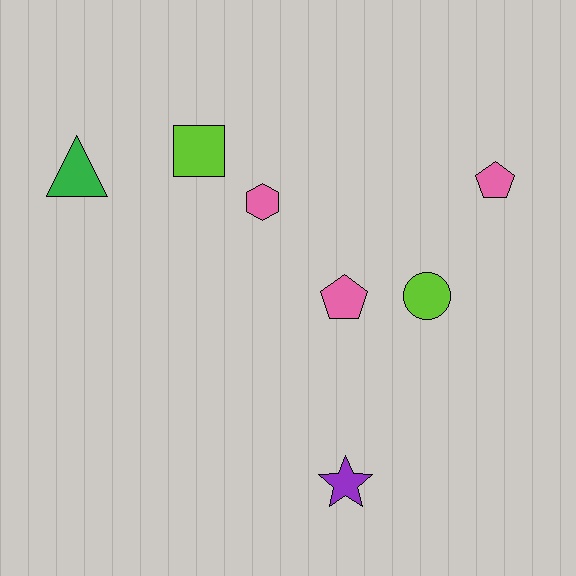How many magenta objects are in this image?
There are no magenta objects.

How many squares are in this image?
There is 1 square.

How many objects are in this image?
There are 7 objects.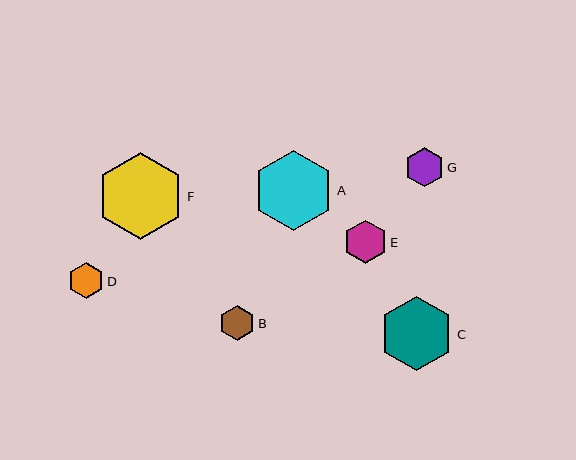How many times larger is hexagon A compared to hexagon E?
Hexagon A is approximately 1.8 times the size of hexagon E.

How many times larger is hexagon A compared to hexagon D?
Hexagon A is approximately 2.2 times the size of hexagon D.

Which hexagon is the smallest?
Hexagon B is the smallest with a size of approximately 36 pixels.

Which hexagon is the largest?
Hexagon F is the largest with a size of approximately 87 pixels.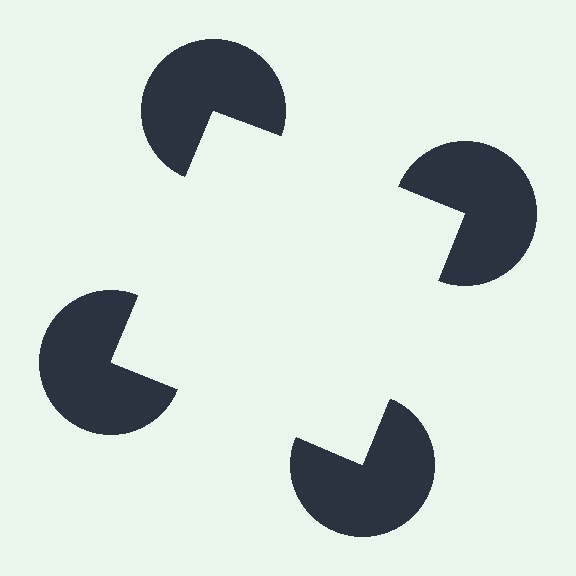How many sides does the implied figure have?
4 sides.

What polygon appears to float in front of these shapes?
An illusory square — its edges are inferred from the aligned wedge cuts in the pac-man discs, not physically drawn.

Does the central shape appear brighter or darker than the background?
It typically appears slightly brighter than the background, even though no actual brightness change is drawn.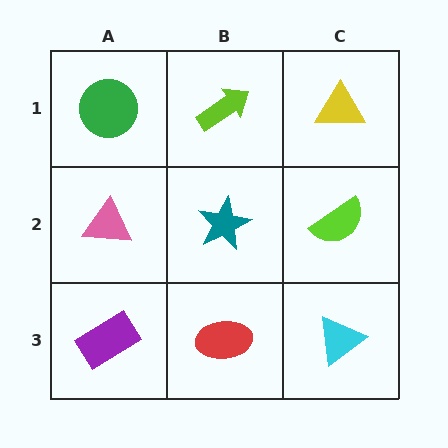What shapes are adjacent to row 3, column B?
A teal star (row 2, column B), a purple rectangle (row 3, column A), a cyan triangle (row 3, column C).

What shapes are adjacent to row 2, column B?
A lime arrow (row 1, column B), a red ellipse (row 3, column B), a pink triangle (row 2, column A), a lime semicircle (row 2, column C).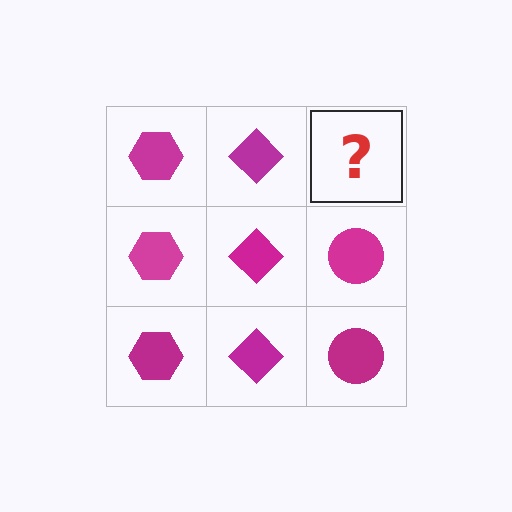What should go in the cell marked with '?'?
The missing cell should contain a magenta circle.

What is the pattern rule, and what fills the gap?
The rule is that each column has a consistent shape. The gap should be filled with a magenta circle.